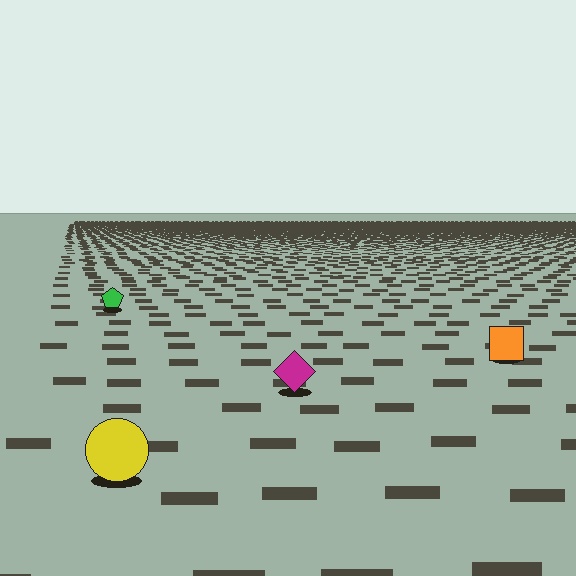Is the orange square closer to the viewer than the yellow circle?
No. The yellow circle is closer — you can tell from the texture gradient: the ground texture is coarser near it.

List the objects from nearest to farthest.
From nearest to farthest: the yellow circle, the magenta diamond, the orange square, the green pentagon.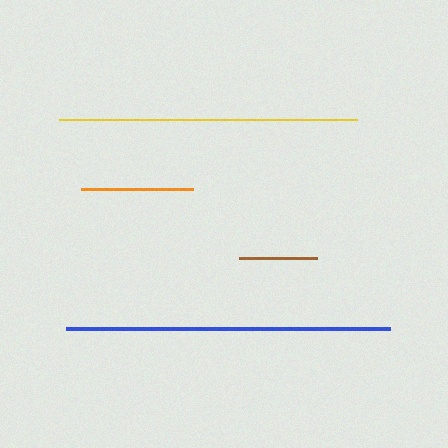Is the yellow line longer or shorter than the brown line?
The yellow line is longer than the brown line.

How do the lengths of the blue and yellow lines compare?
The blue and yellow lines are approximately the same length.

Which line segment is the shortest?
The brown line is the shortest at approximately 79 pixels.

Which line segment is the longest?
The blue line is the longest at approximately 324 pixels.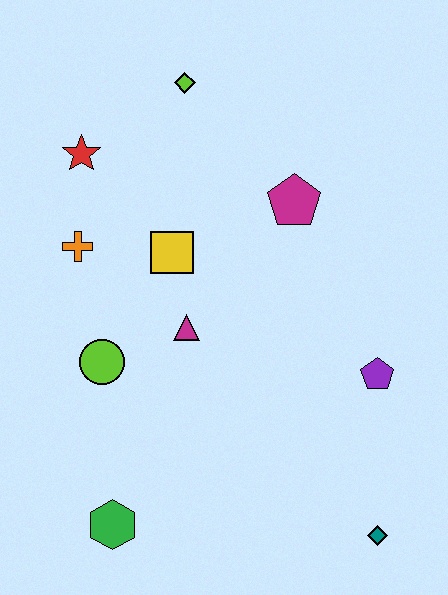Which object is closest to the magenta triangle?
The yellow square is closest to the magenta triangle.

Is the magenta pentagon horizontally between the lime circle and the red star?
No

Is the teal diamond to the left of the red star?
No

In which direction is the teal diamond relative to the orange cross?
The teal diamond is to the right of the orange cross.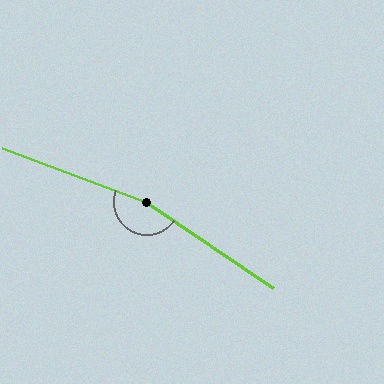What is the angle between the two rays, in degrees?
Approximately 166 degrees.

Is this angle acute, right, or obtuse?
It is obtuse.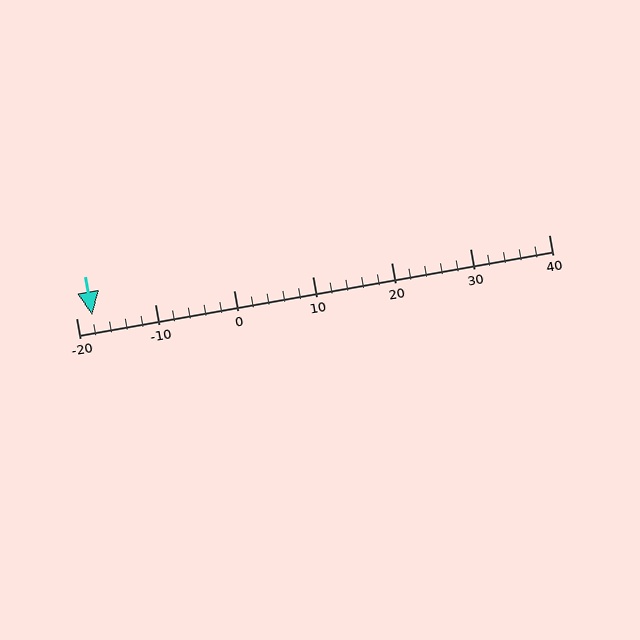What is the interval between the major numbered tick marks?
The major tick marks are spaced 10 units apart.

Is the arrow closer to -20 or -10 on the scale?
The arrow is closer to -20.